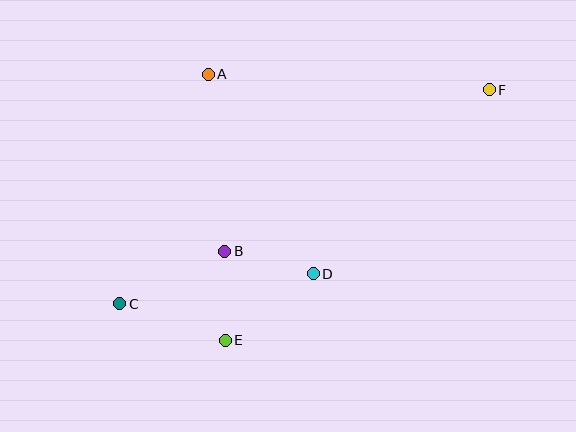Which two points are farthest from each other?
Points C and F are farthest from each other.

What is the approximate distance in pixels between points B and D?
The distance between B and D is approximately 91 pixels.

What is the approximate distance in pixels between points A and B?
The distance between A and B is approximately 178 pixels.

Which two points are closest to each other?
Points B and E are closest to each other.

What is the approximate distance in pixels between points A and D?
The distance between A and D is approximately 226 pixels.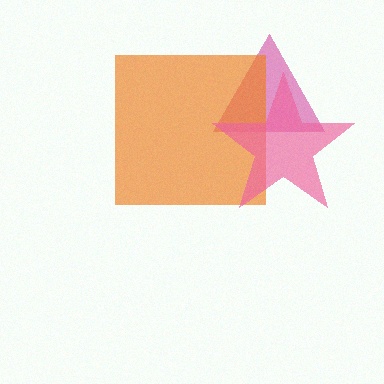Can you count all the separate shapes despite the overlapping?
Yes, there are 3 separate shapes.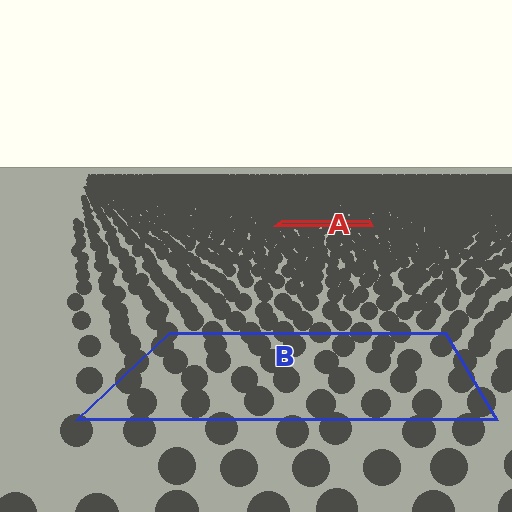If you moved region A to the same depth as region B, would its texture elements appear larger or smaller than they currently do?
They would appear larger. At a closer depth, the same texture elements are projected at a bigger on-screen size.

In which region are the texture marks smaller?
The texture marks are smaller in region A, because it is farther away.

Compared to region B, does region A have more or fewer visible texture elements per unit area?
Region A has more texture elements per unit area — they are packed more densely because it is farther away.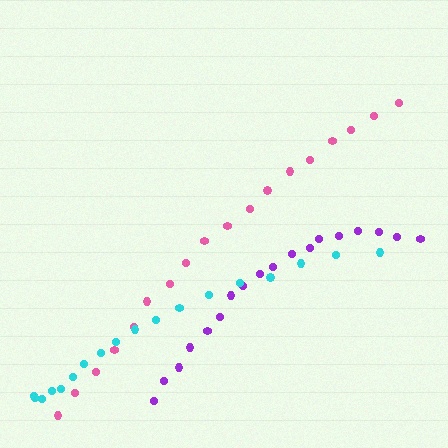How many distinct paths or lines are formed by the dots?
There are 3 distinct paths.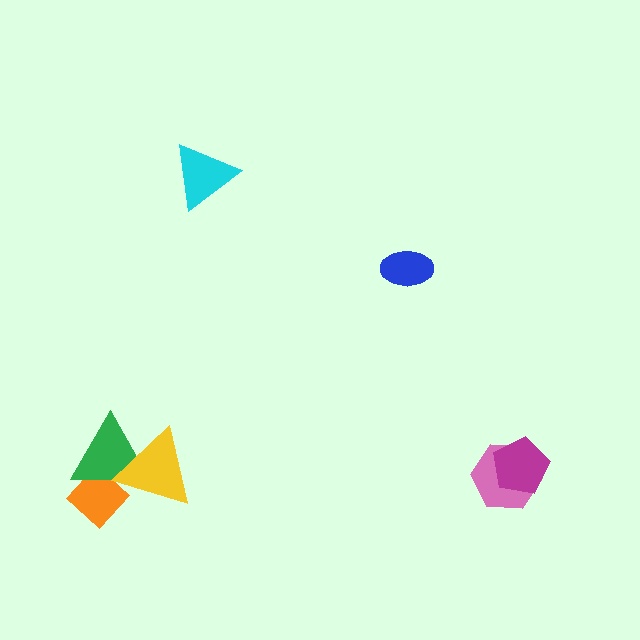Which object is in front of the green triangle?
The yellow triangle is in front of the green triangle.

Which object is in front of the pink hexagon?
The magenta pentagon is in front of the pink hexagon.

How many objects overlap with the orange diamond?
2 objects overlap with the orange diamond.